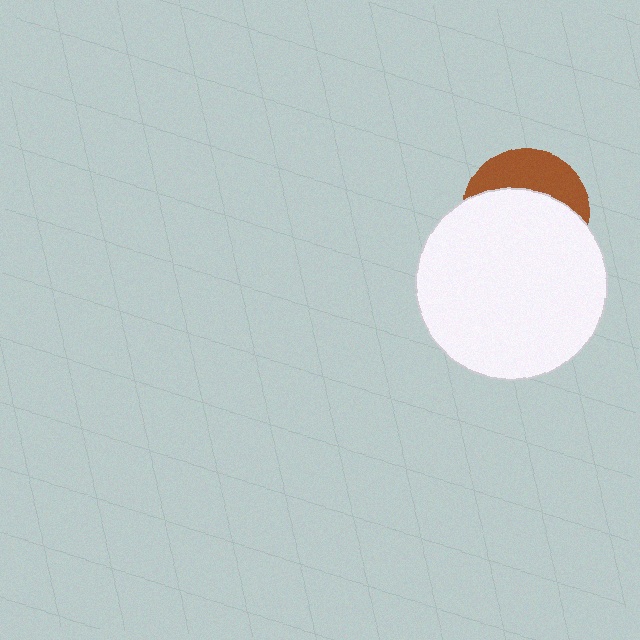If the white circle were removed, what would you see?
You would see the complete brown circle.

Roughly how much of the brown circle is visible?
A small part of it is visible (roughly 34%).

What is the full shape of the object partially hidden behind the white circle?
The partially hidden object is a brown circle.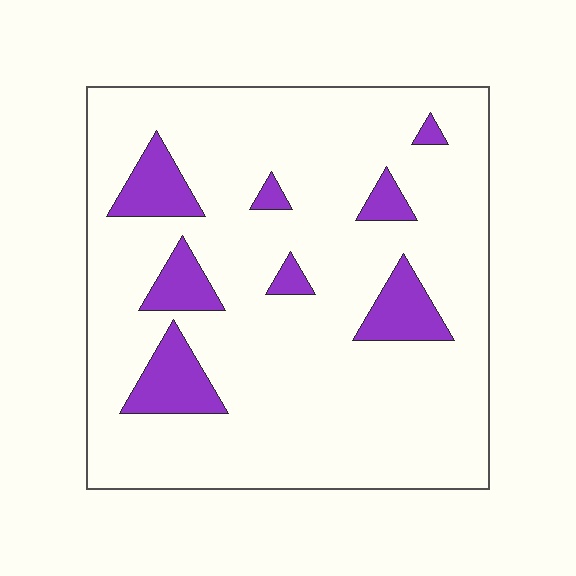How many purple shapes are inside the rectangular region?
8.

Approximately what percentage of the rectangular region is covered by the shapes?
Approximately 15%.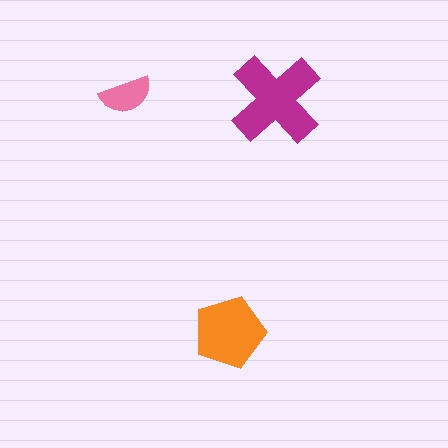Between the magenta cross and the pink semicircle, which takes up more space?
The magenta cross.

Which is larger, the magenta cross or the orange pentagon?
The magenta cross.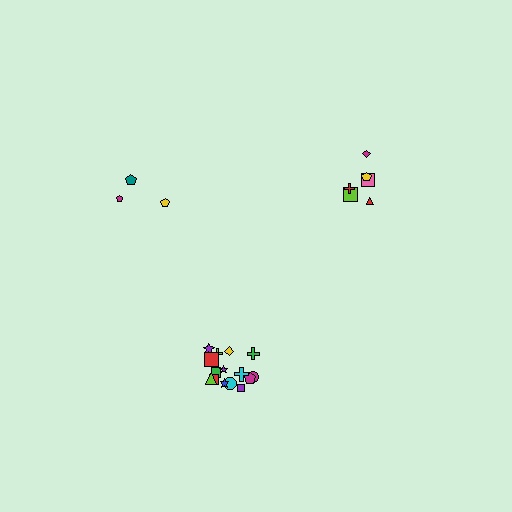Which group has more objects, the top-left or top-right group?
The top-right group.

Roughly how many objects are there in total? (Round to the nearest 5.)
Roughly 25 objects in total.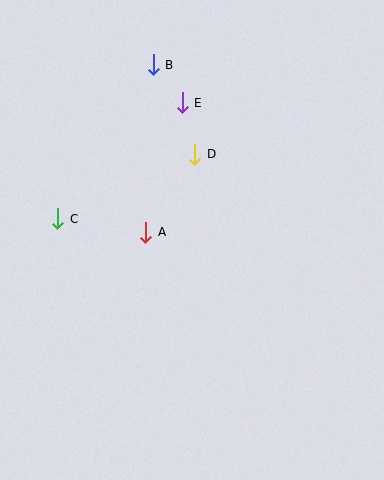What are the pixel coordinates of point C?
Point C is at (58, 219).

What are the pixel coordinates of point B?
Point B is at (153, 65).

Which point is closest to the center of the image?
Point A at (146, 232) is closest to the center.